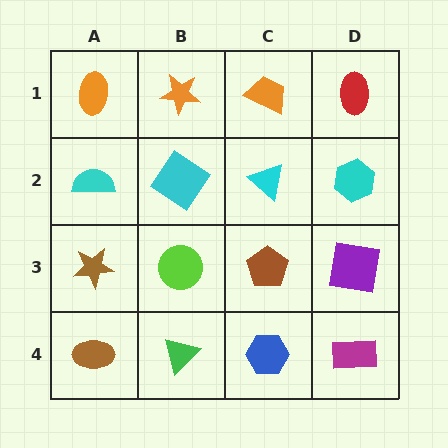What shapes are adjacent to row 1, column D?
A cyan hexagon (row 2, column D), an orange trapezoid (row 1, column C).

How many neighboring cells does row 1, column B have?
3.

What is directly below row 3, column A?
A brown ellipse.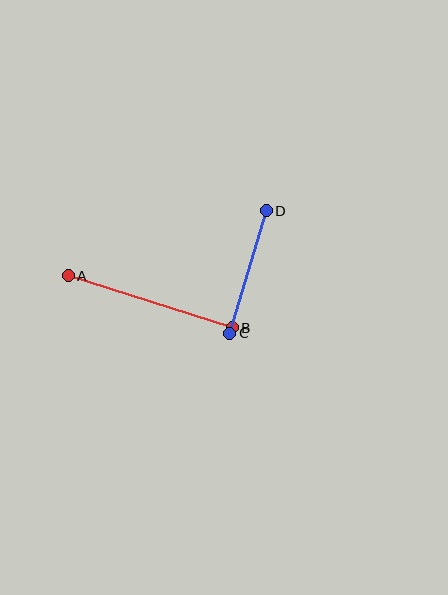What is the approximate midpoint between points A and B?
The midpoint is at approximately (150, 302) pixels.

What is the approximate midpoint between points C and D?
The midpoint is at approximately (248, 272) pixels.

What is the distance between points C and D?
The distance is approximately 128 pixels.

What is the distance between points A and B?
The distance is approximately 172 pixels.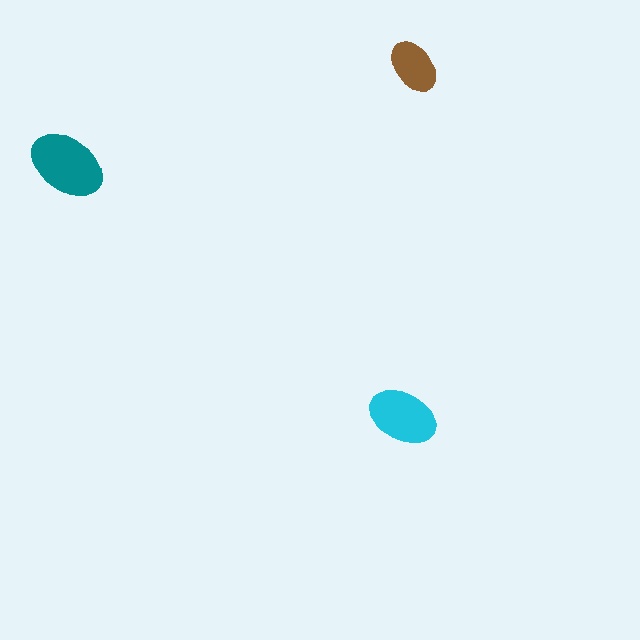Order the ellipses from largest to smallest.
the teal one, the cyan one, the brown one.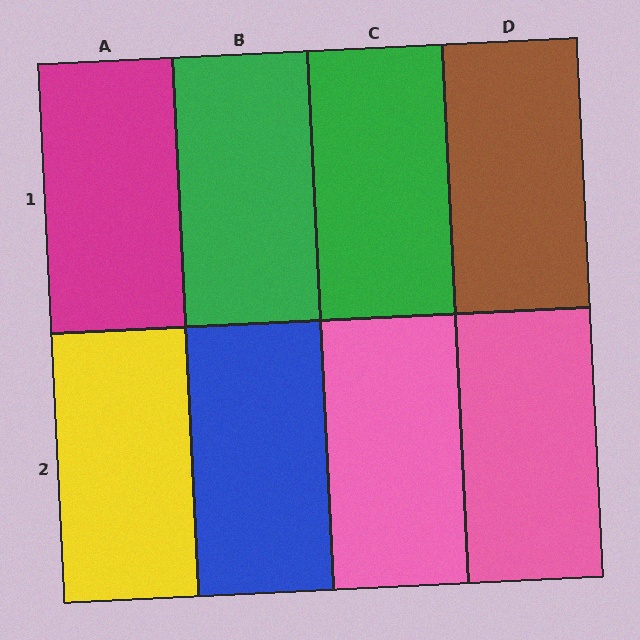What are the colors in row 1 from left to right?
Magenta, green, green, brown.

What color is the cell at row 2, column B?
Blue.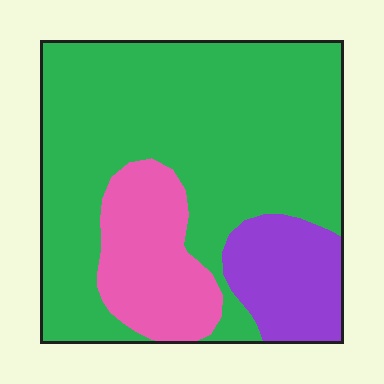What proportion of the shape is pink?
Pink covers 18% of the shape.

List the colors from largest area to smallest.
From largest to smallest: green, pink, purple.